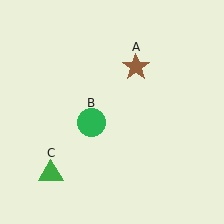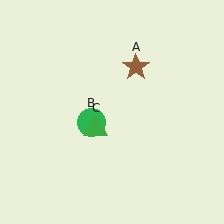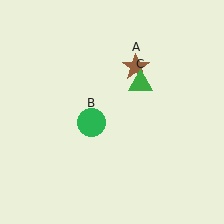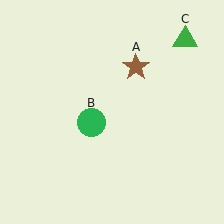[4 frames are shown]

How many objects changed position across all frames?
1 object changed position: green triangle (object C).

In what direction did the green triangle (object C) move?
The green triangle (object C) moved up and to the right.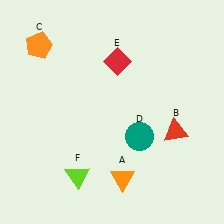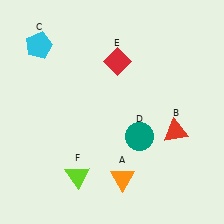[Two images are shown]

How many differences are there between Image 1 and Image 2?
There is 1 difference between the two images.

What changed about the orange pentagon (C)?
In Image 1, C is orange. In Image 2, it changed to cyan.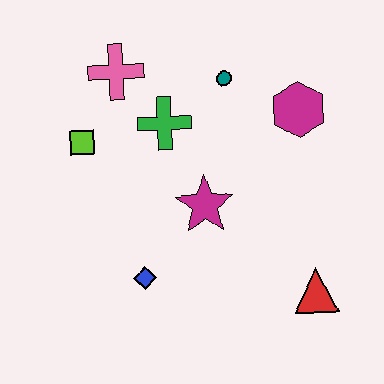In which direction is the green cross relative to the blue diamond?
The green cross is above the blue diamond.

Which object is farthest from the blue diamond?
The magenta hexagon is farthest from the blue diamond.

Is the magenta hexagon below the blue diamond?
No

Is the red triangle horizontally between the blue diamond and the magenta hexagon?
No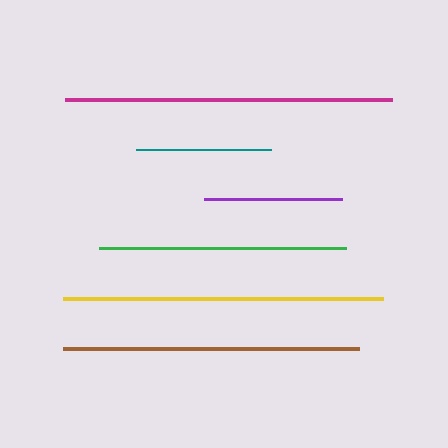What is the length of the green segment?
The green segment is approximately 247 pixels long.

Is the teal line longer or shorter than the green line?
The green line is longer than the teal line.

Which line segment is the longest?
The magenta line is the longest at approximately 327 pixels.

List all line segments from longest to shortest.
From longest to shortest: magenta, yellow, brown, green, purple, teal.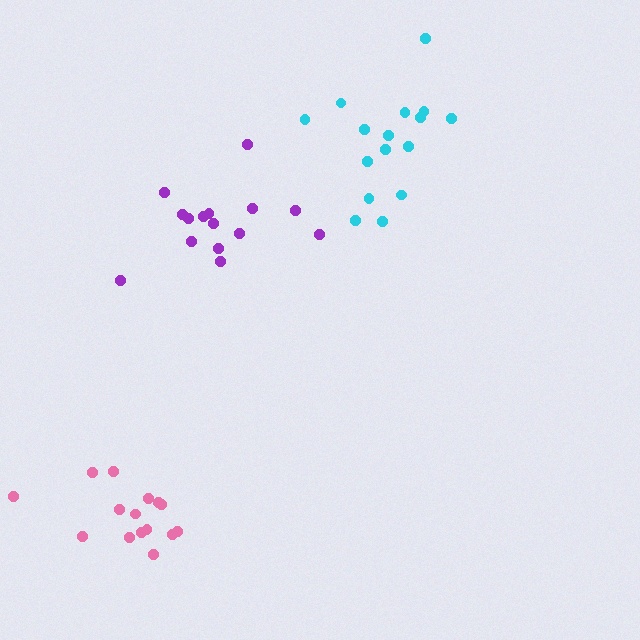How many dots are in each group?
Group 1: 16 dots, Group 2: 15 dots, Group 3: 15 dots (46 total).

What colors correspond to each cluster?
The clusters are colored: cyan, purple, pink.